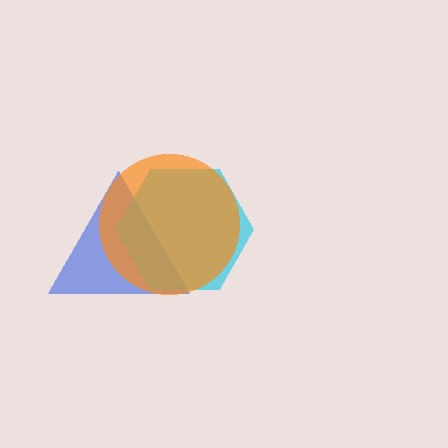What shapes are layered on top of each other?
The layered shapes are: a blue triangle, a cyan hexagon, an orange circle.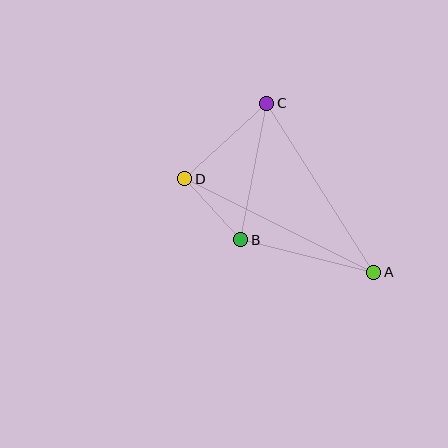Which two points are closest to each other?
Points B and D are closest to each other.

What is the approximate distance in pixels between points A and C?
The distance between A and C is approximately 200 pixels.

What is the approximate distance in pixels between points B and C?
The distance between B and C is approximately 139 pixels.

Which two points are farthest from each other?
Points A and D are farthest from each other.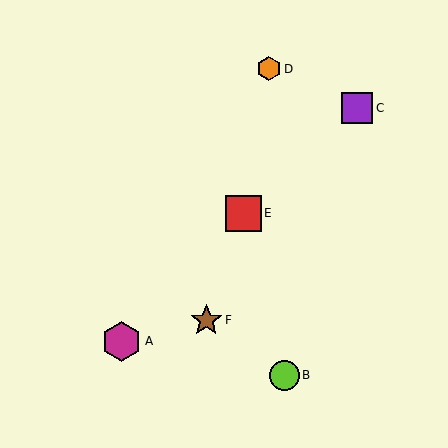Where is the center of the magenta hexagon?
The center of the magenta hexagon is at (122, 341).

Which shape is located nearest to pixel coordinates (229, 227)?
The red square (labeled E) at (244, 213) is nearest to that location.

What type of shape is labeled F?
Shape F is a brown star.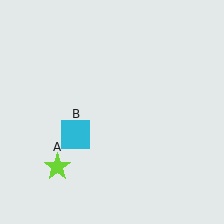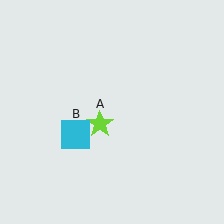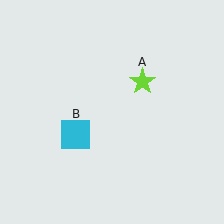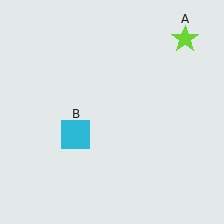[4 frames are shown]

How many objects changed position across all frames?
1 object changed position: lime star (object A).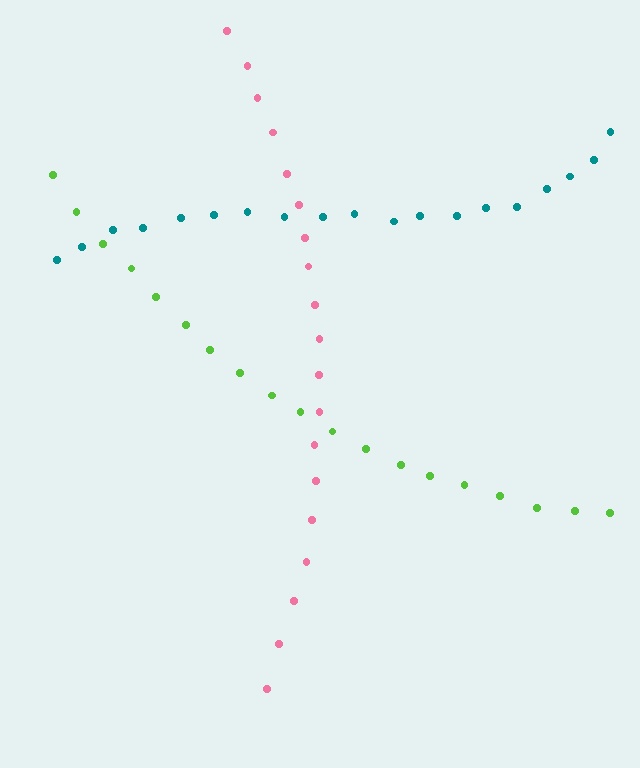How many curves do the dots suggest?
There are 3 distinct paths.